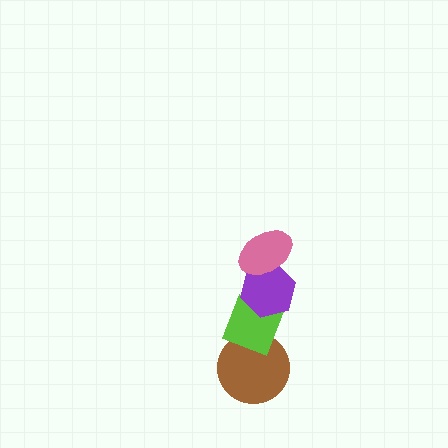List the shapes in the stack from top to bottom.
From top to bottom: the pink ellipse, the purple hexagon, the lime diamond, the brown circle.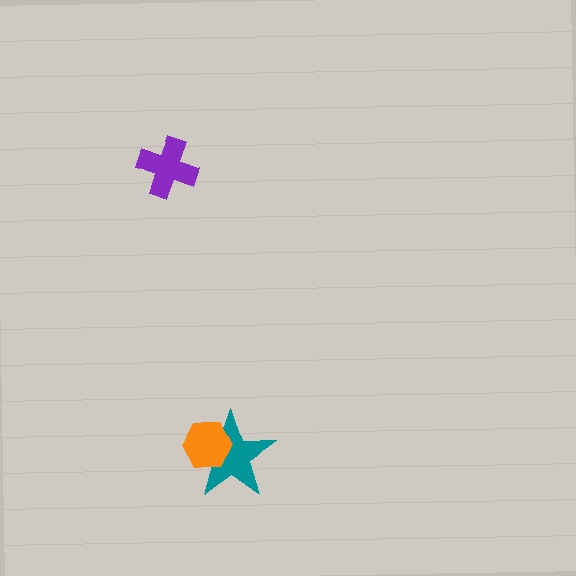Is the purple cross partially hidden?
No, no other shape covers it.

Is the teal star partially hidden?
Yes, it is partially covered by another shape.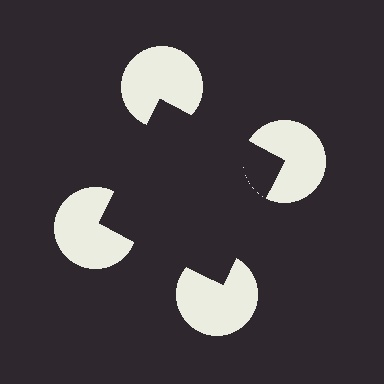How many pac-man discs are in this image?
There are 4 — one at each vertex of the illusory square.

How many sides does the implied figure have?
4 sides.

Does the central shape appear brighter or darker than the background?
It typically appears slightly darker than the background, even though no actual brightness change is drawn.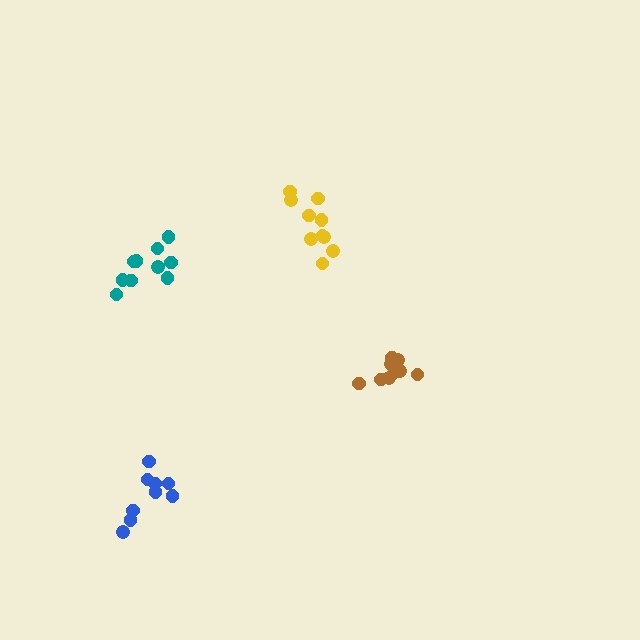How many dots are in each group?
Group 1: 10 dots, Group 2: 10 dots, Group 3: 9 dots, Group 4: 9 dots (38 total).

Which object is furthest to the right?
The brown cluster is rightmost.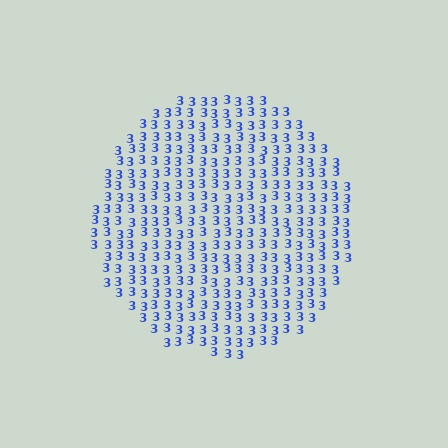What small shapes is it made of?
It is made of small digit 3's.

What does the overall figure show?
The overall figure shows a circle.